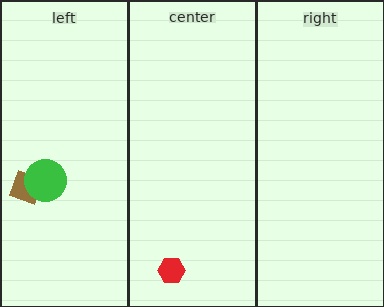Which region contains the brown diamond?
The left region.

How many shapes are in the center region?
1.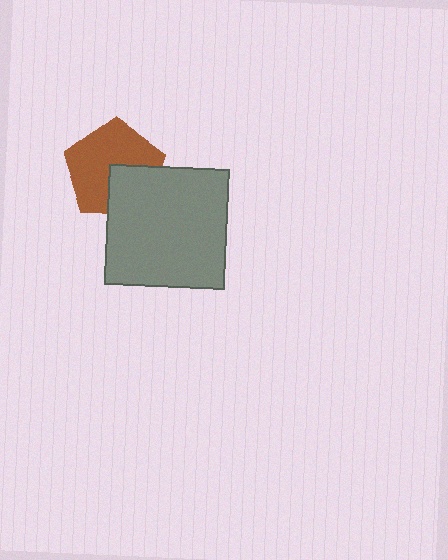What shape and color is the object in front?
The object in front is a gray square.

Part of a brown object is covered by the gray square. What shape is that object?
It is a pentagon.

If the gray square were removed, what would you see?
You would see the complete brown pentagon.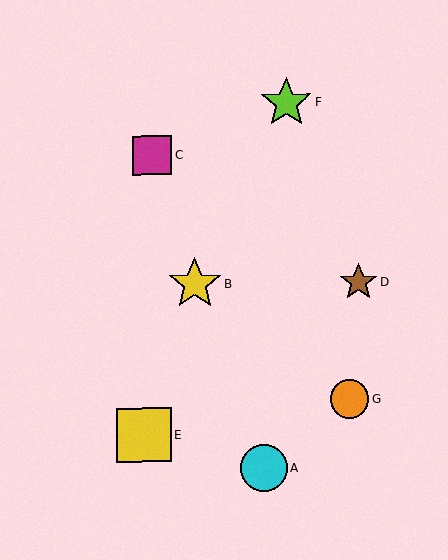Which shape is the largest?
The yellow square (labeled E) is the largest.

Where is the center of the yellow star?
The center of the yellow star is at (195, 284).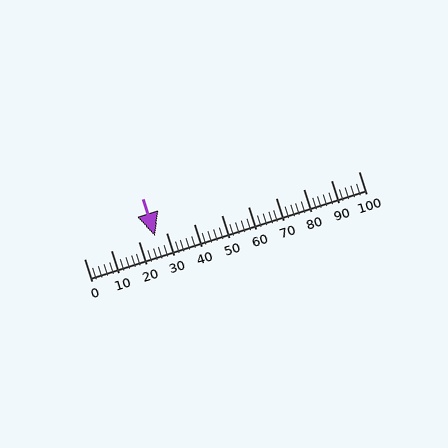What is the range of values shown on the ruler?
The ruler shows values from 0 to 100.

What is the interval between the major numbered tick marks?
The major tick marks are spaced 10 units apart.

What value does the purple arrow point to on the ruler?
The purple arrow points to approximately 26.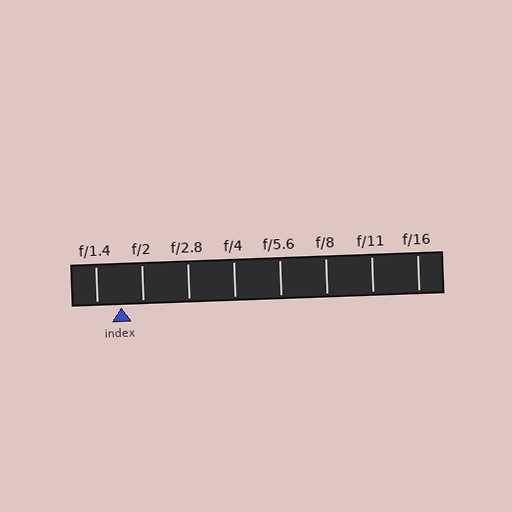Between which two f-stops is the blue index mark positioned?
The index mark is between f/1.4 and f/2.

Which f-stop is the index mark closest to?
The index mark is closest to f/2.